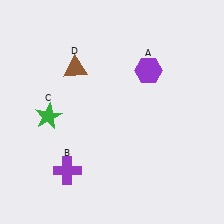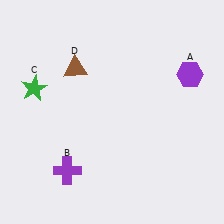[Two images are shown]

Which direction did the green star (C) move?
The green star (C) moved up.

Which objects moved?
The objects that moved are: the purple hexagon (A), the green star (C).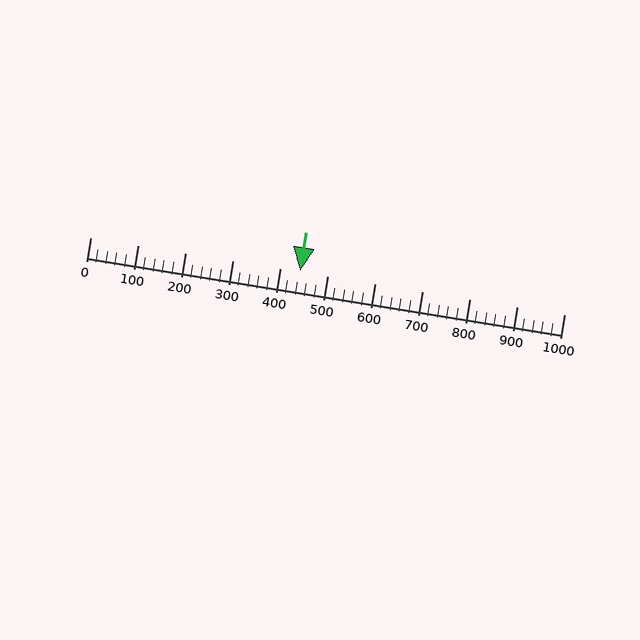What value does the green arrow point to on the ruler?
The green arrow points to approximately 442.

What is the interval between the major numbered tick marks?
The major tick marks are spaced 100 units apart.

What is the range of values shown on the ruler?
The ruler shows values from 0 to 1000.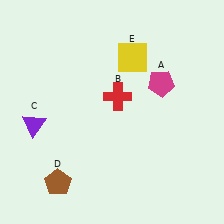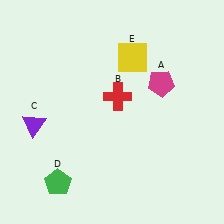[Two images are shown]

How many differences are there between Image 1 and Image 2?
There is 1 difference between the two images.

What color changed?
The pentagon (D) changed from brown in Image 1 to green in Image 2.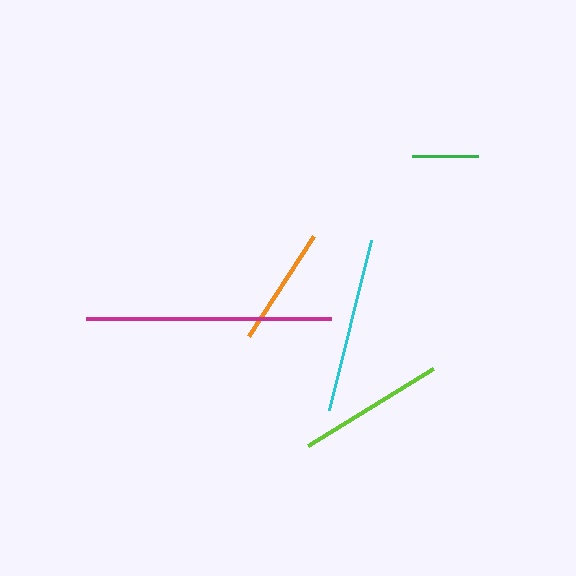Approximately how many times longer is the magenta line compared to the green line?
The magenta line is approximately 3.7 times the length of the green line.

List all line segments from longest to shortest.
From longest to shortest: magenta, cyan, lime, orange, green.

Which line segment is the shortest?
The green line is the shortest at approximately 66 pixels.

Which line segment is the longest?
The magenta line is the longest at approximately 245 pixels.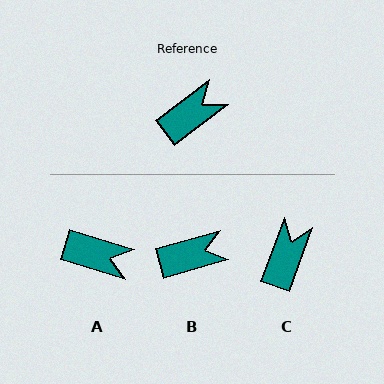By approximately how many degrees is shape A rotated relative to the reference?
Approximately 54 degrees clockwise.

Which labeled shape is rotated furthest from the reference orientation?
A, about 54 degrees away.